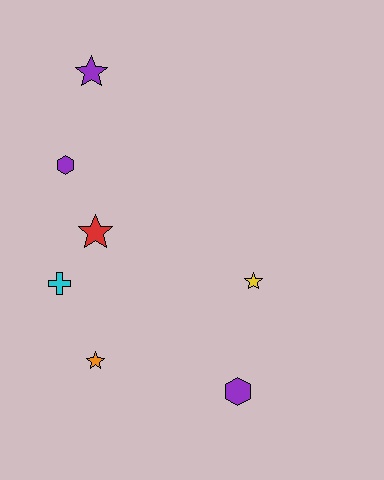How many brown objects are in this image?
There are no brown objects.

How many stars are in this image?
There are 4 stars.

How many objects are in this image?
There are 7 objects.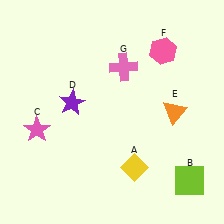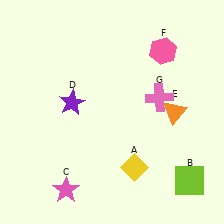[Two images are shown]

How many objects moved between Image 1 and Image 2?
2 objects moved between the two images.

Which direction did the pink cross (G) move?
The pink cross (G) moved right.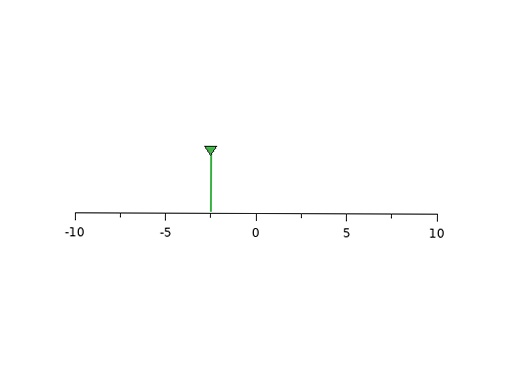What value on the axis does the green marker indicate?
The marker indicates approximately -2.5.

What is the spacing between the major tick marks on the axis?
The major ticks are spaced 5 apart.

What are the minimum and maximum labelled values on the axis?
The axis runs from -10 to 10.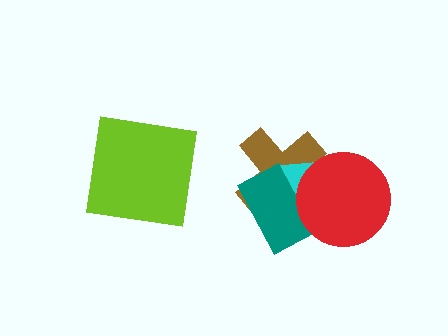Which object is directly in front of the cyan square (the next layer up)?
The teal rectangle is directly in front of the cyan square.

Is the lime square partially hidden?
No, no other shape covers it.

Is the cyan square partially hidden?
Yes, it is partially covered by another shape.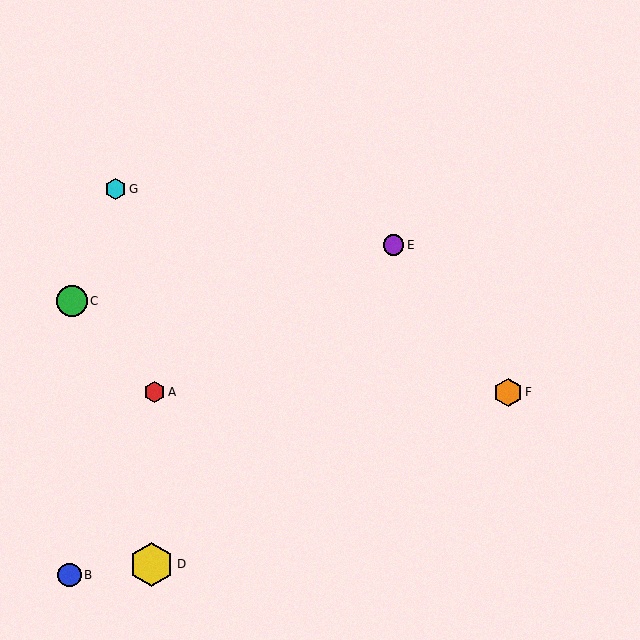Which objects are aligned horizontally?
Objects A, F are aligned horizontally.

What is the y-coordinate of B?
Object B is at y≈575.